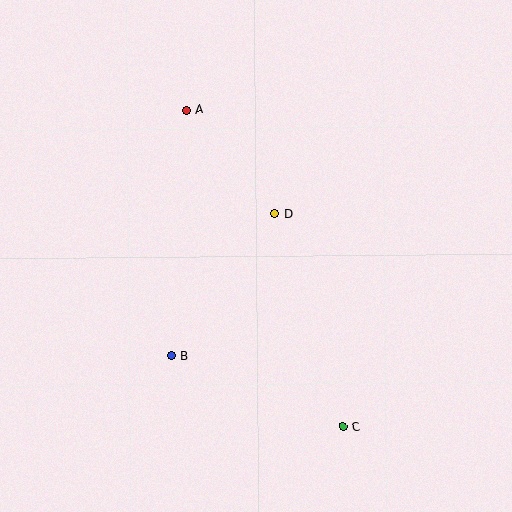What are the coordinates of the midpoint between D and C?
The midpoint between D and C is at (308, 320).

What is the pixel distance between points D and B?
The distance between D and B is 175 pixels.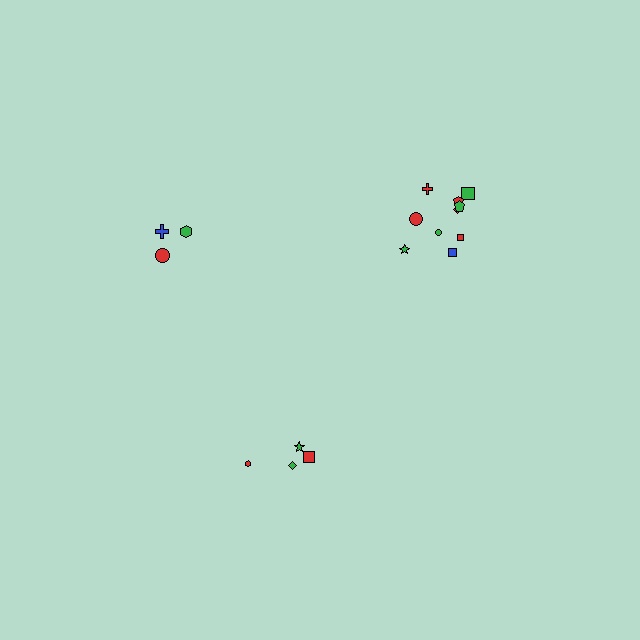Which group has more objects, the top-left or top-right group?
The top-right group.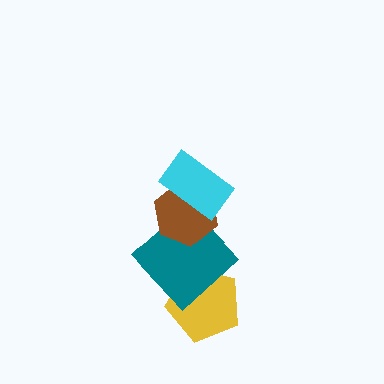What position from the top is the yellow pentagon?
The yellow pentagon is 4th from the top.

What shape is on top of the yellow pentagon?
The teal diamond is on top of the yellow pentagon.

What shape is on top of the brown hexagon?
The cyan rectangle is on top of the brown hexagon.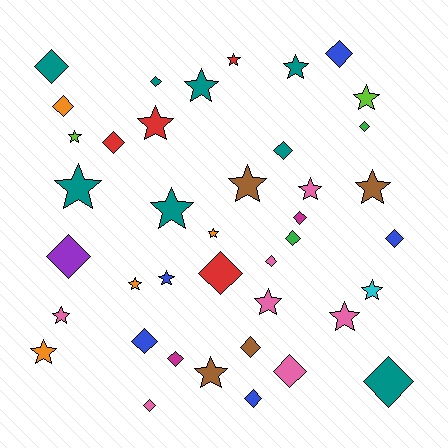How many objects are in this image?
There are 40 objects.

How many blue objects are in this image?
There are 5 blue objects.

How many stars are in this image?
There are 20 stars.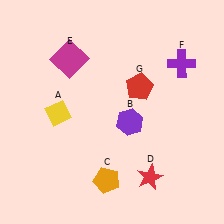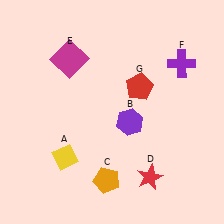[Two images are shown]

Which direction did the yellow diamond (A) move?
The yellow diamond (A) moved down.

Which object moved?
The yellow diamond (A) moved down.